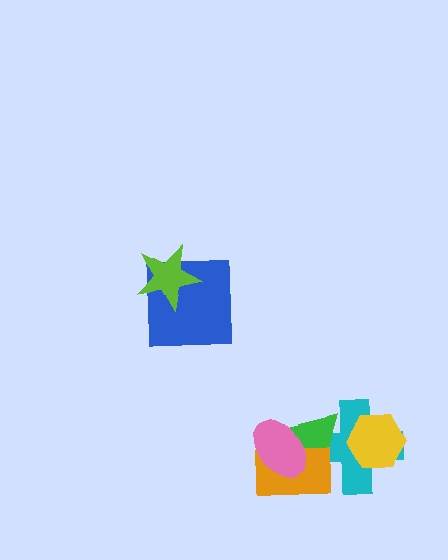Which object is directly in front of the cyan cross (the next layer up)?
The yellow hexagon is directly in front of the cyan cross.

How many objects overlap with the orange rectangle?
3 objects overlap with the orange rectangle.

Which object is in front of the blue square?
The lime star is in front of the blue square.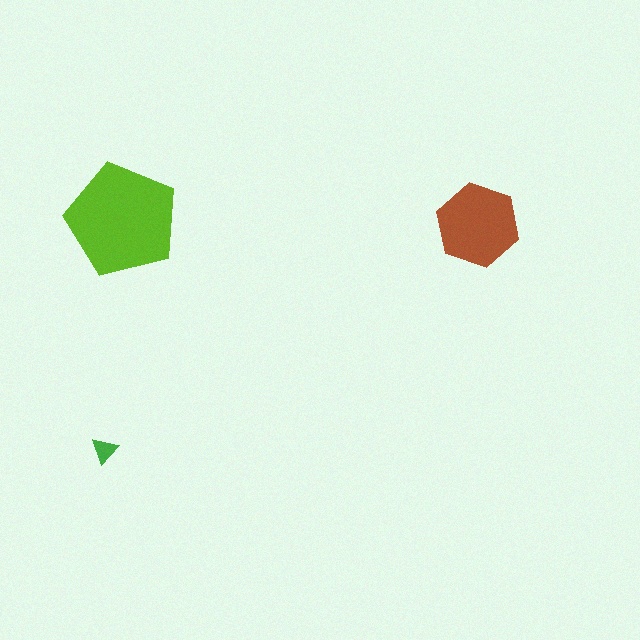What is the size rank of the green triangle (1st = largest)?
3rd.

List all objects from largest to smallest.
The lime pentagon, the brown hexagon, the green triangle.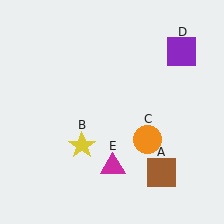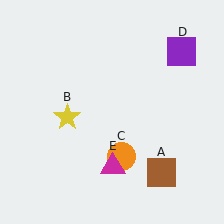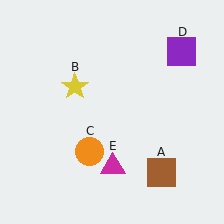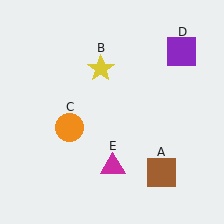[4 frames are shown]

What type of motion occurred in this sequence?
The yellow star (object B), orange circle (object C) rotated clockwise around the center of the scene.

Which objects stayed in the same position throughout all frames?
Brown square (object A) and purple square (object D) and magenta triangle (object E) remained stationary.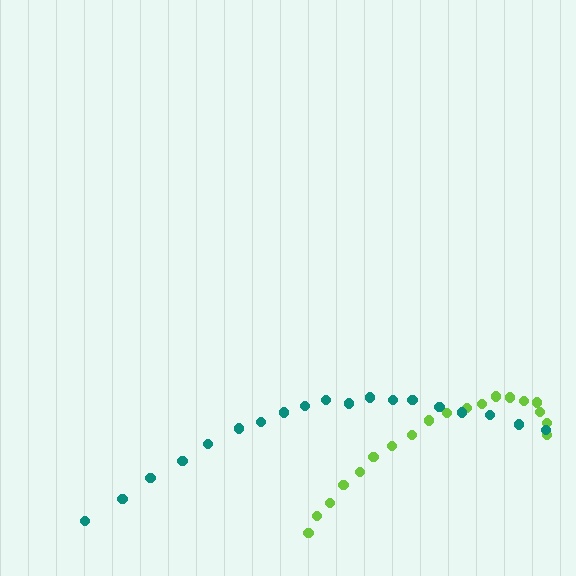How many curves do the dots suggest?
There are 2 distinct paths.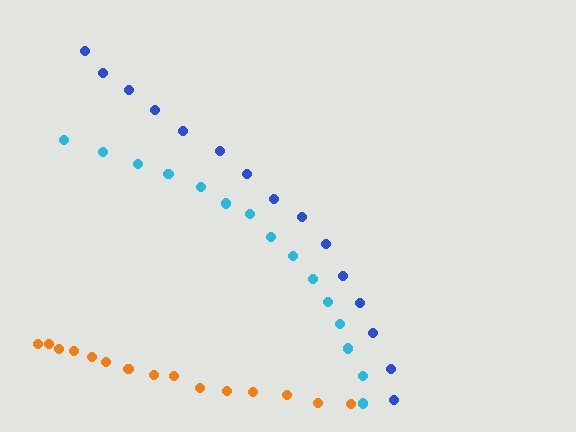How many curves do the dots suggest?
There are 3 distinct paths.